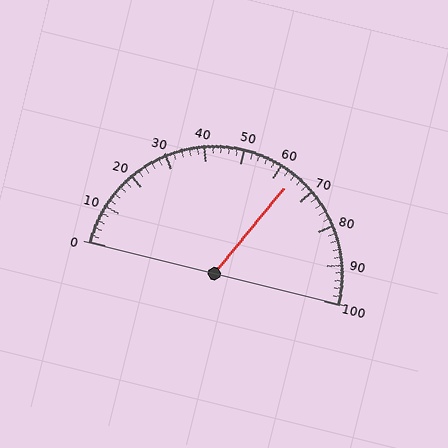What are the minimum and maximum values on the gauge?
The gauge ranges from 0 to 100.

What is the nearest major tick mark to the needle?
The nearest major tick mark is 60.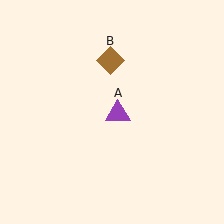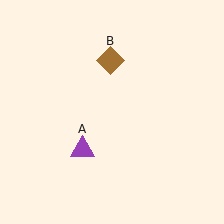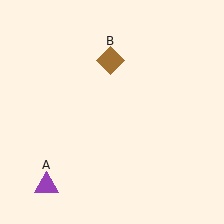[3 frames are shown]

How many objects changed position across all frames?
1 object changed position: purple triangle (object A).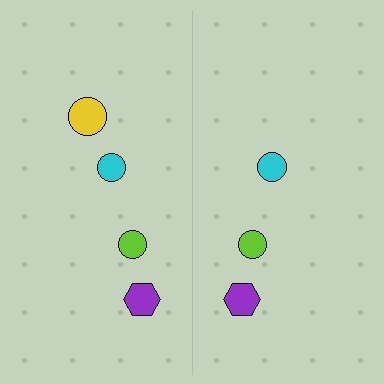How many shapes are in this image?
There are 7 shapes in this image.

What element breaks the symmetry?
A yellow circle is missing from the right side.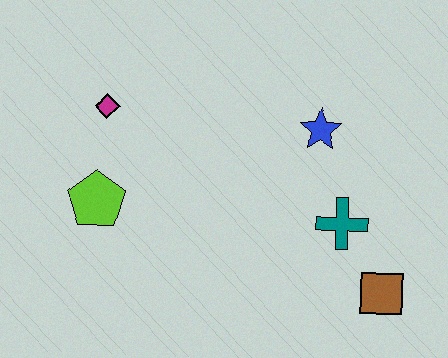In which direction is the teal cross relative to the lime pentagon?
The teal cross is to the right of the lime pentagon.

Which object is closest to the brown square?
The teal cross is closest to the brown square.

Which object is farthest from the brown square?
The magenta diamond is farthest from the brown square.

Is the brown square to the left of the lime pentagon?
No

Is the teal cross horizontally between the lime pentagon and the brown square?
Yes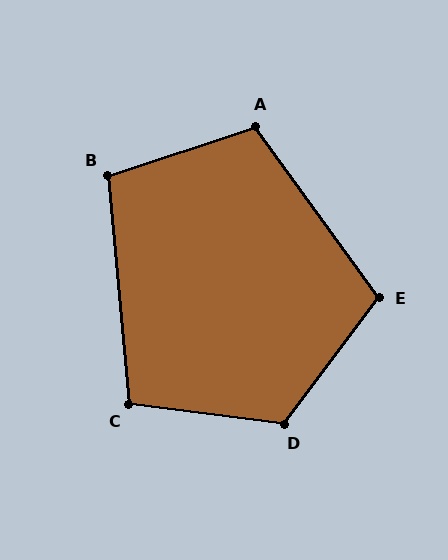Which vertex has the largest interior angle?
D, at approximately 119 degrees.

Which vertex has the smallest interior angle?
C, at approximately 103 degrees.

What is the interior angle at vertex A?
Approximately 108 degrees (obtuse).